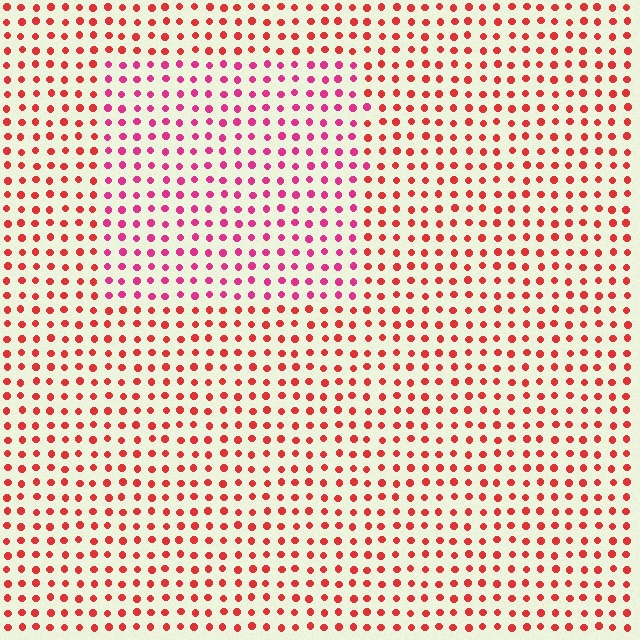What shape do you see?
I see a rectangle.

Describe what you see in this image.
The image is filled with small red elements in a uniform arrangement. A rectangle-shaped region is visible where the elements are tinted to a slightly different hue, forming a subtle color boundary.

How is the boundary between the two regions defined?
The boundary is defined purely by a slight shift in hue (about 31 degrees). Spacing, size, and orientation are identical on both sides.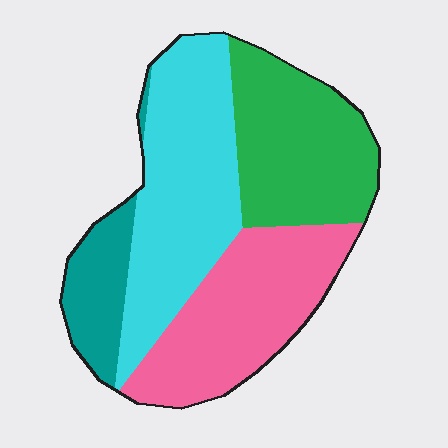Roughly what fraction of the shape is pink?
Pink takes up about one quarter (1/4) of the shape.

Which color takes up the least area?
Teal, at roughly 10%.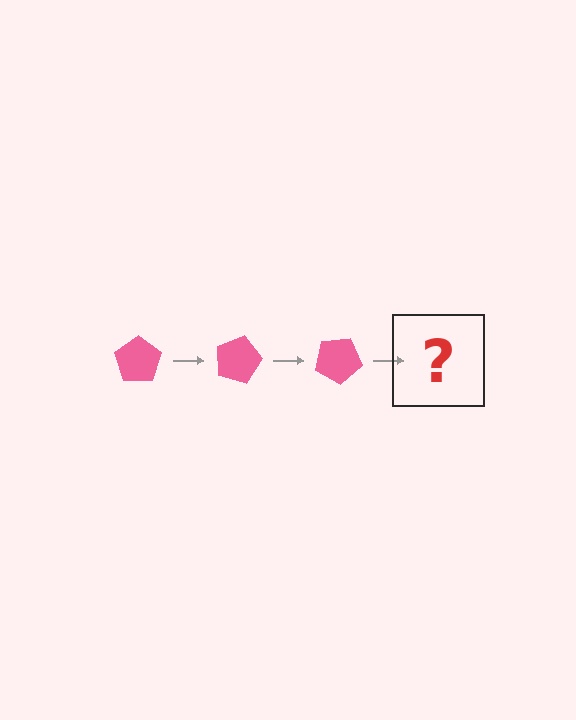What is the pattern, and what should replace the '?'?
The pattern is that the pentagon rotates 15 degrees each step. The '?' should be a pink pentagon rotated 45 degrees.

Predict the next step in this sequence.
The next step is a pink pentagon rotated 45 degrees.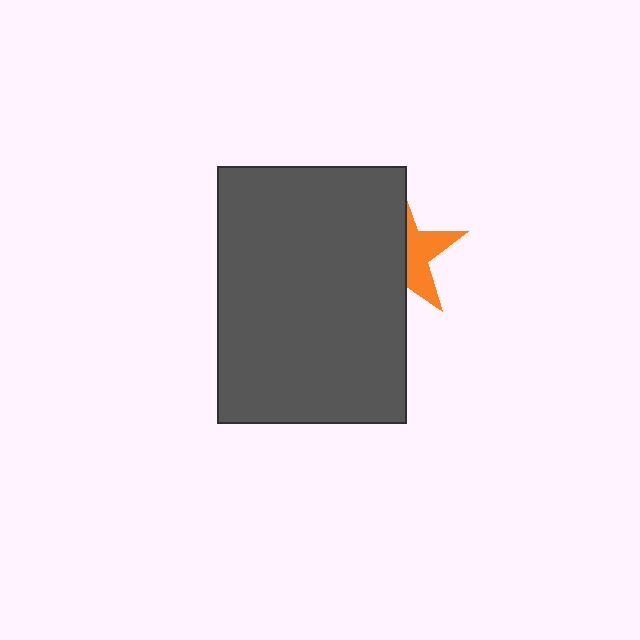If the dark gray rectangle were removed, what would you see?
You would see the complete orange star.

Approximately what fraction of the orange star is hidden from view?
Roughly 61% of the orange star is hidden behind the dark gray rectangle.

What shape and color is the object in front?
The object in front is a dark gray rectangle.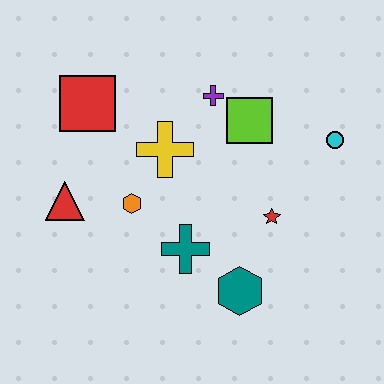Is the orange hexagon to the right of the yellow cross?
No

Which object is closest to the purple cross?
The lime square is closest to the purple cross.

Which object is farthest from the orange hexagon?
The cyan circle is farthest from the orange hexagon.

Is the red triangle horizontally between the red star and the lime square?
No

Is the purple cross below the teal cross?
No